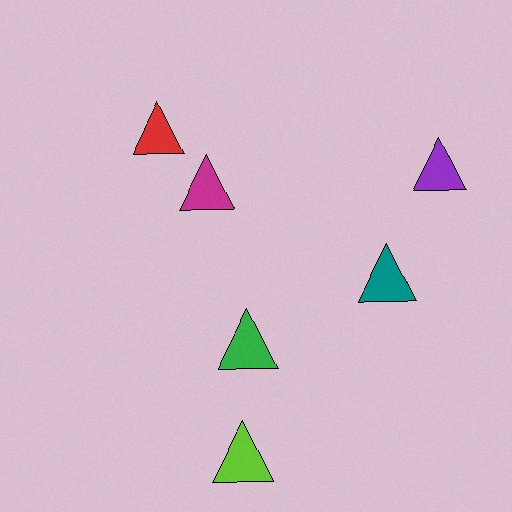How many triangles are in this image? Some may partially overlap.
There are 6 triangles.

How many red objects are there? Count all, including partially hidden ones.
There is 1 red object.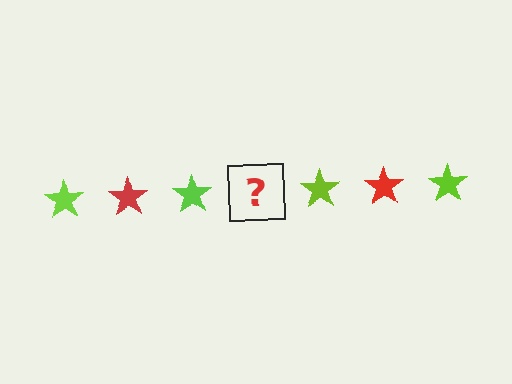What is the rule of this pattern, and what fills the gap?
The rule is that the pattern cycles through lime, red stars. The gap should be filled with a red star.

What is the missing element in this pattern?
The missing element is a red star.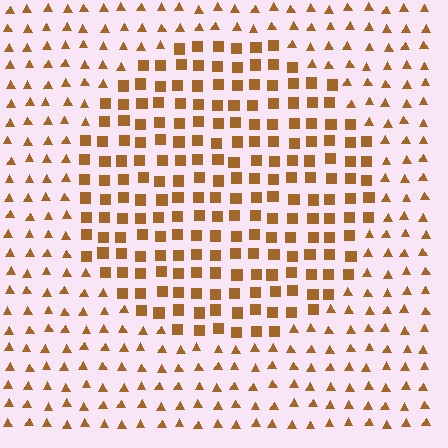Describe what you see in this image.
The image is filled with small brown elements arranged in a uniform grid. A circle-shaped region contains squares, while the surrounding area contains triangles. The boundary is defined purely by the change in element shape.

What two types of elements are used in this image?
The image uses squares inside the circle region and triangles outside it.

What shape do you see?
I see a circle.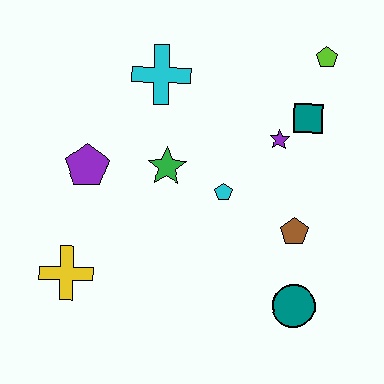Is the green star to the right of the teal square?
No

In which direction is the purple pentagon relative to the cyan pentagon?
The purple pentagon is to the left of the cyan pentagon.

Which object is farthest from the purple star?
The yellow cross is farthest from the purple star.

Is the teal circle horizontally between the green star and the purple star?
No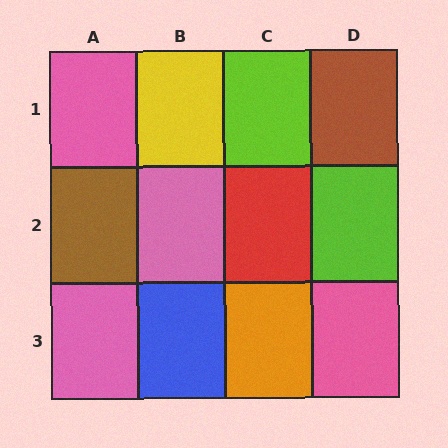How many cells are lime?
2 cells are lime.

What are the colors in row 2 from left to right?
Brown, pink, red, lime.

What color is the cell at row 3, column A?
Pink.